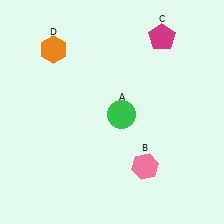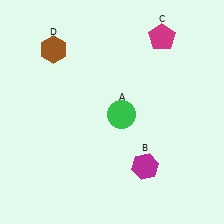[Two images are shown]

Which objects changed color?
B changed from pink to magenta. D changed from orange to brown.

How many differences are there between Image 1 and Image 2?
There are 2 differences between the two images.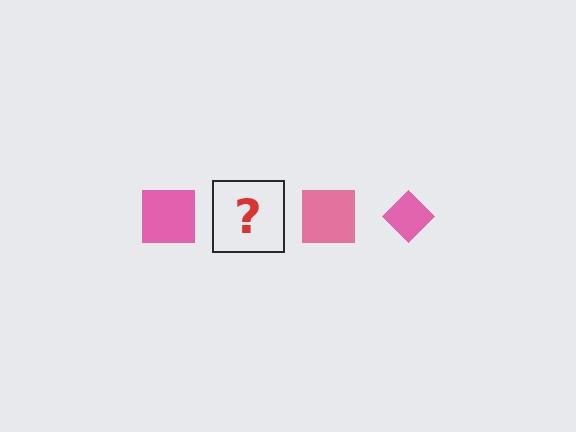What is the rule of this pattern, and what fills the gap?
The rule is that the pattern cycles through square, diamond shapes in pink. The gap should be filled with a pink diamond.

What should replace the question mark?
The question mark should be replaced with a pink diamond.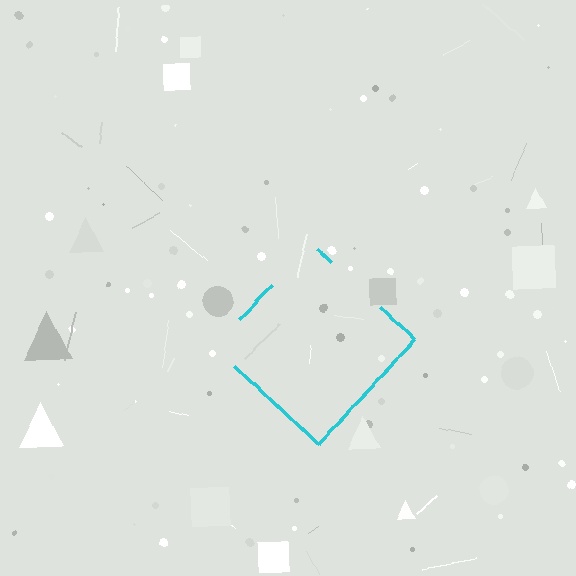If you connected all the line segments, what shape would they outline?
They would outline a diamond.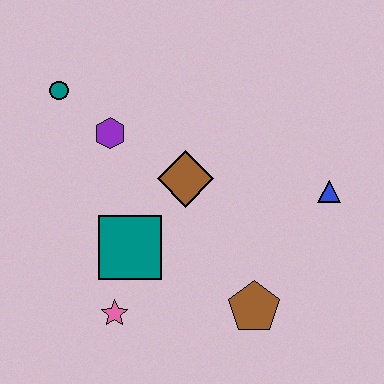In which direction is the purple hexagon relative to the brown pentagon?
The purple hexagon is above the brown pentagon.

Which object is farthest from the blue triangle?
The teal circle is farthest from the blue triangle.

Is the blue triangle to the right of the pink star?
Yes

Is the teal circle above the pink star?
Yes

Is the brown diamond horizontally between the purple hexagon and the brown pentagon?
Yes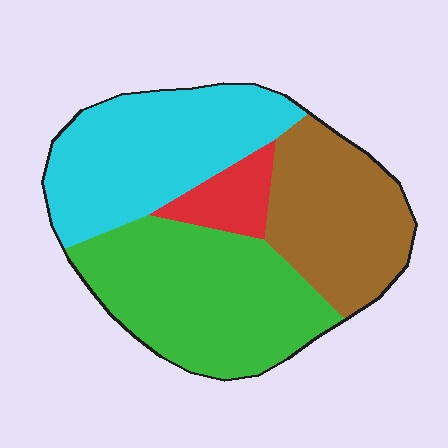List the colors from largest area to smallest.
From largest to smallest: green, cyan, brown, red.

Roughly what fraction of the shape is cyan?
Cyan takes up about one third (1/3) of the shape.